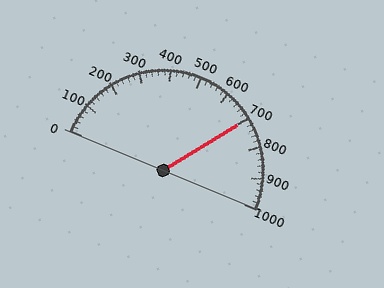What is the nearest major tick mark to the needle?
The nearest major tick mark is 700.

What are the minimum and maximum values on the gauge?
The gauge ranges from 0 to 1000.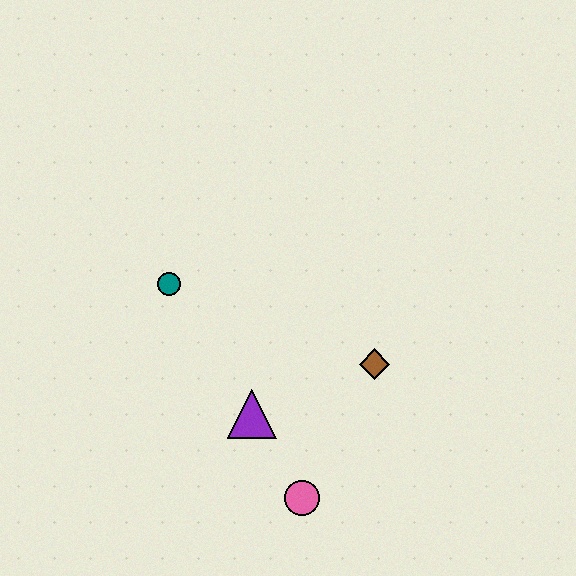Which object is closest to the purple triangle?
The pink circle is closest to the purple triangle.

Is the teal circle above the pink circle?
Yes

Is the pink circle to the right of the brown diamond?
No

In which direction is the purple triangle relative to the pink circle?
The purple triangle is above the pink circle.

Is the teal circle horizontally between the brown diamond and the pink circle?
No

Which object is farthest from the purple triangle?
The teal circle is farthest from the purple triangle.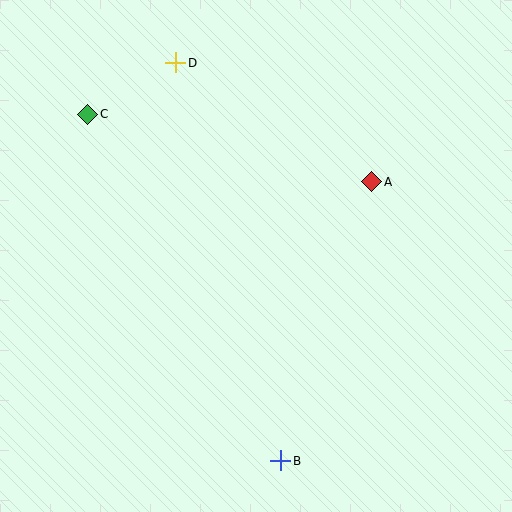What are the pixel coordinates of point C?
Point C is at (88, 114).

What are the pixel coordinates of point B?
Point B is at (281, 461).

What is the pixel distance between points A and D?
The distance between A and D is 229 pixels.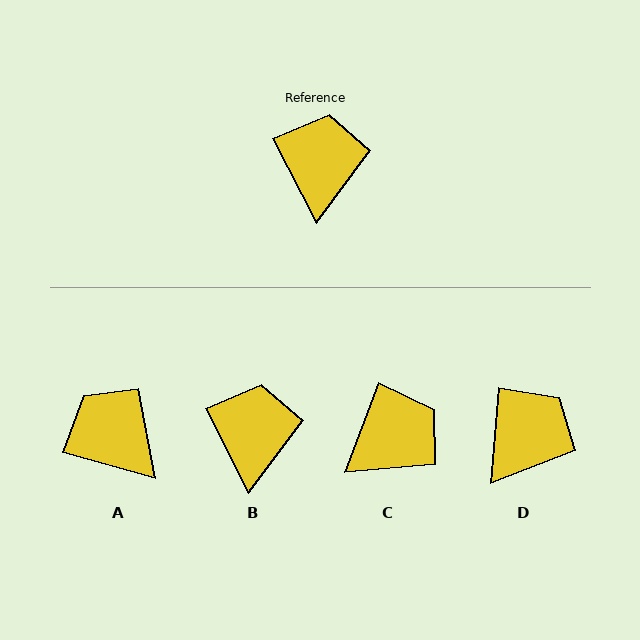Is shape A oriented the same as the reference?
No, it is off by about 47 degrees.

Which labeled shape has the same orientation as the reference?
B.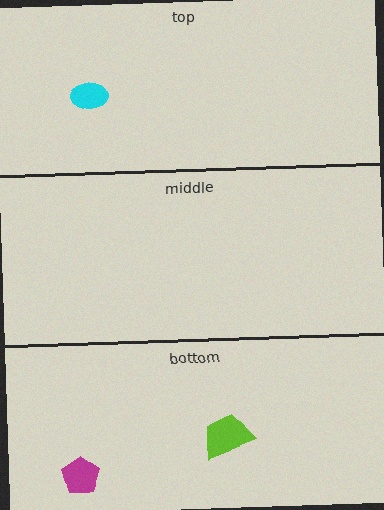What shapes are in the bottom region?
The magenta pentagon, the lime trapezoid.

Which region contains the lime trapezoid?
The bottom region.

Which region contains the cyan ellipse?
The top region.